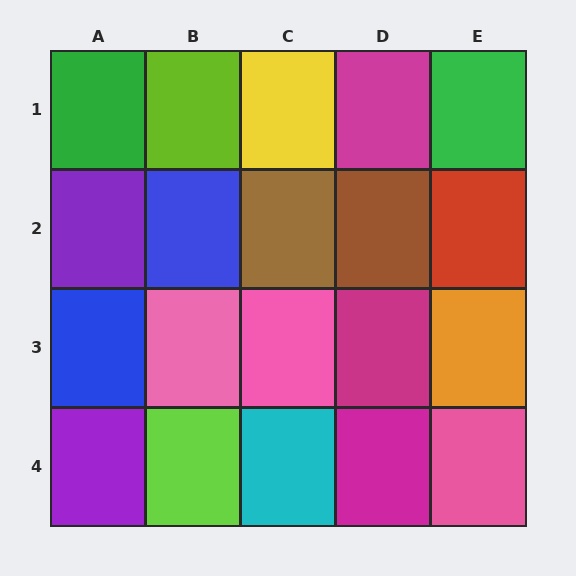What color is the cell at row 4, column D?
Magenta.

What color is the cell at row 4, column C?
Cyan.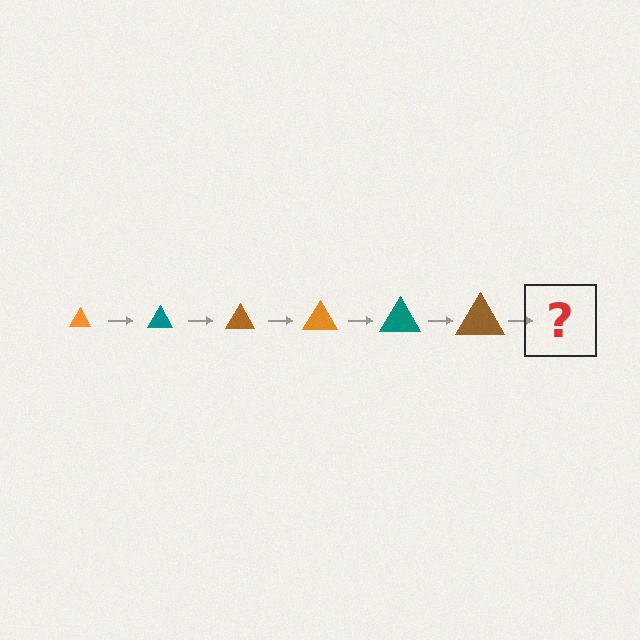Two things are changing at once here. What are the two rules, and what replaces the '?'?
The two rules are that the triangle grows larger each step and the color cycles through orange, teal, and brown. The '?' should be an orange triangle, larger than the previous one.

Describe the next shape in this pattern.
It should be an orange triangle, larger than the previous one.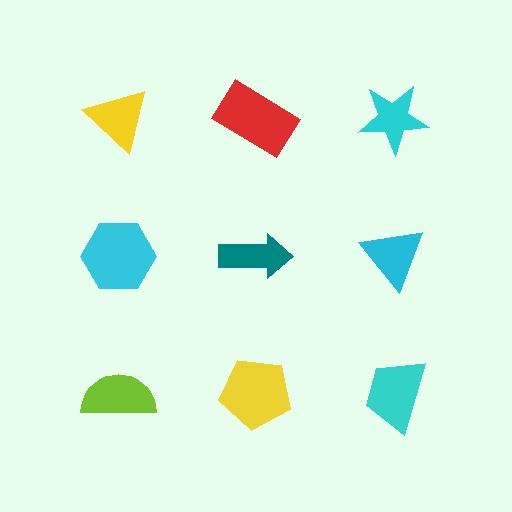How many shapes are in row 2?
3 shapes.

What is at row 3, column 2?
A yellow pentagon.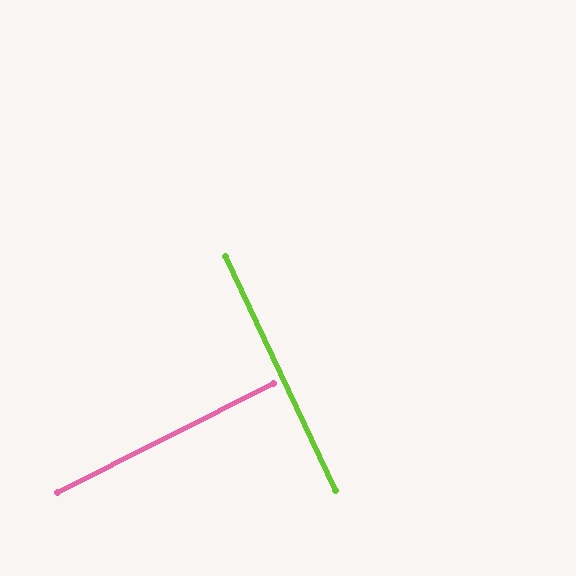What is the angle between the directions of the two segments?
Approximately 88 degrees.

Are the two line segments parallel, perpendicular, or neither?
Perpendicular — they meet at approximately 88°.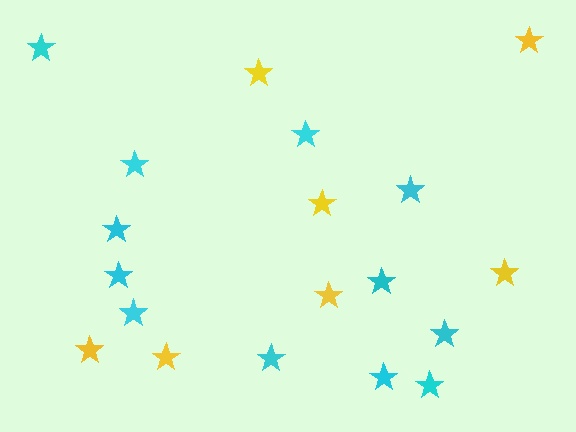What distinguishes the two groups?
There are 2 groups: one group of yellow stars (7) and one group of cyan stars (12).